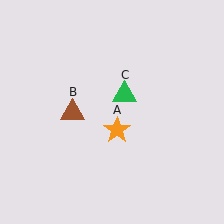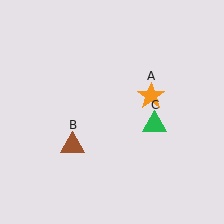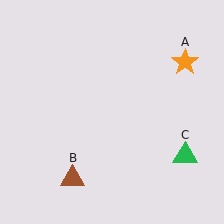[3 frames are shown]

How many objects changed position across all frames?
3 objects changed position: orange star (object A), brown triangle (object B), green triangle (object C).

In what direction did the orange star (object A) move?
The orange star (object A) moved up and to the right.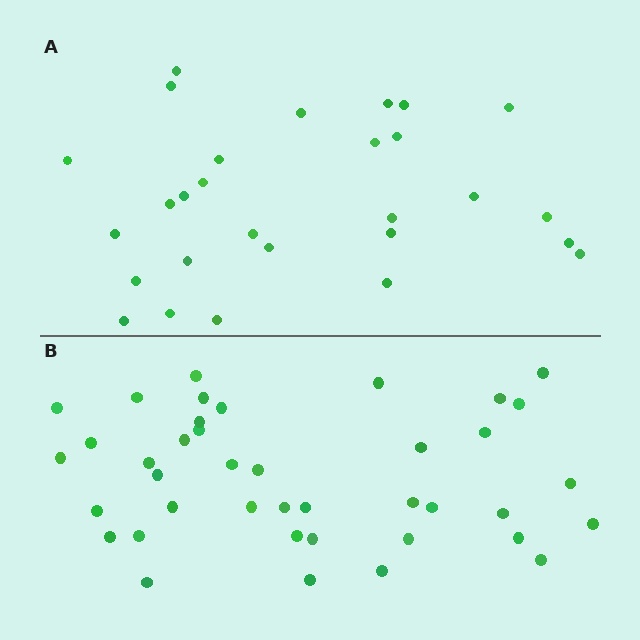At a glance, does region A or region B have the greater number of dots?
Region B (the bottom region) has more dots.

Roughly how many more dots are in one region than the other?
Region B has roughly 12 or so more dots than region A.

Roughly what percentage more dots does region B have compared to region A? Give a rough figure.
About 45% more.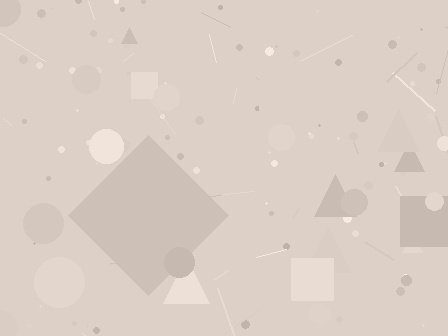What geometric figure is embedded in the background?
A diamond is embedded in the background.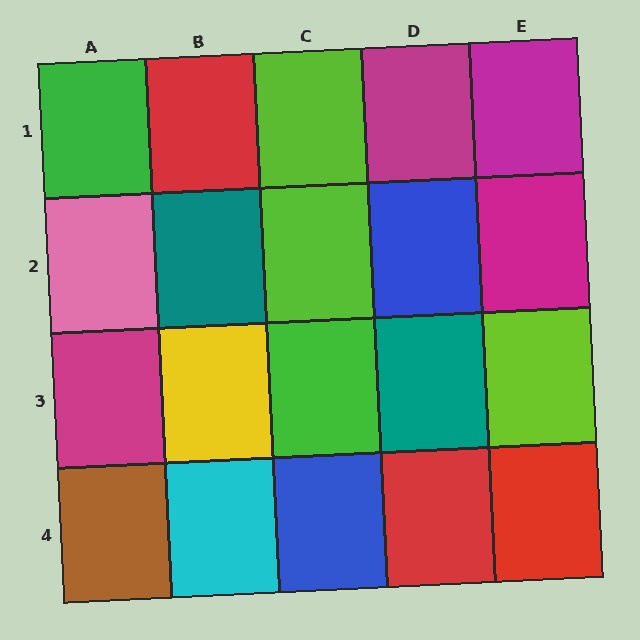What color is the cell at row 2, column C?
Lime.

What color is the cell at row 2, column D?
Blue.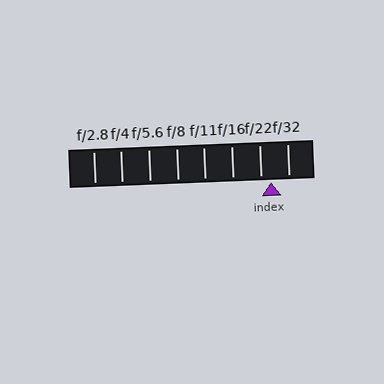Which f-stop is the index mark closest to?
The index mark is closest to f/22.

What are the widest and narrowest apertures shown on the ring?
The widest aperture shown is f/2.8 and the narrowest is f/32.